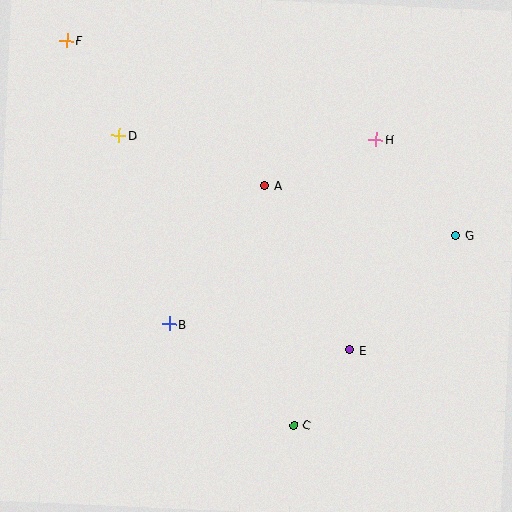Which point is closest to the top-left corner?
Point F is closest to the top-left corner.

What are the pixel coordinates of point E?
Point E is at (350, 350).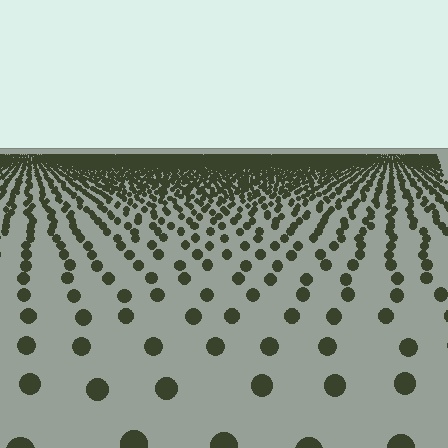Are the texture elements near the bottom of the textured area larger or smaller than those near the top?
Larger. Near the bottom, elements are closer to the viewer and appear at a bigger on-screen size.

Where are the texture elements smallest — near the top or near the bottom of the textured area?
Near the top.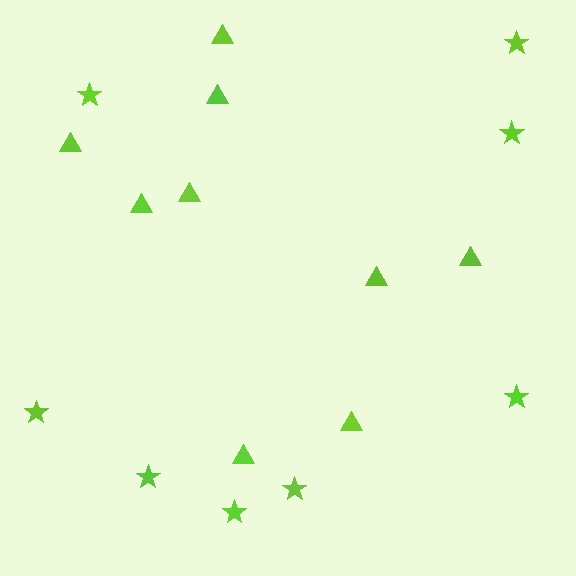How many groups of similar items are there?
There are 2 groups: one group of stars (8) and one group of triangles (9).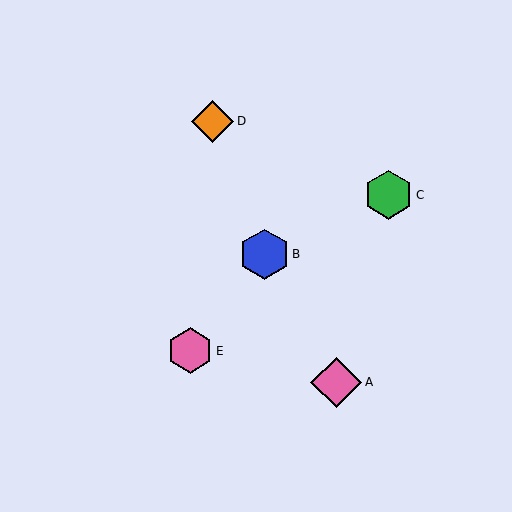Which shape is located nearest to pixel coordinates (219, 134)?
The orange diamond (labeled D) at (213, 121) is nearest to that location.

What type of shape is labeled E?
Shape E is a pink hexagon.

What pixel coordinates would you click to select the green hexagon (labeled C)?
Click at (388, 195) to select the green hexagon C.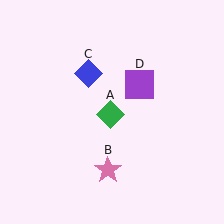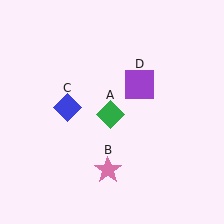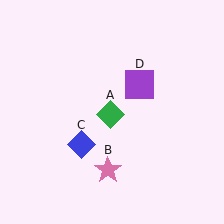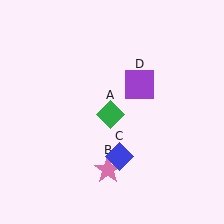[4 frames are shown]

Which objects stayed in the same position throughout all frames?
Green diamond (object A) and pink star (object B) and purple square (object D) remained stationary.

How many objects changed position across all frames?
1 object changed position: blue diamond (object C).